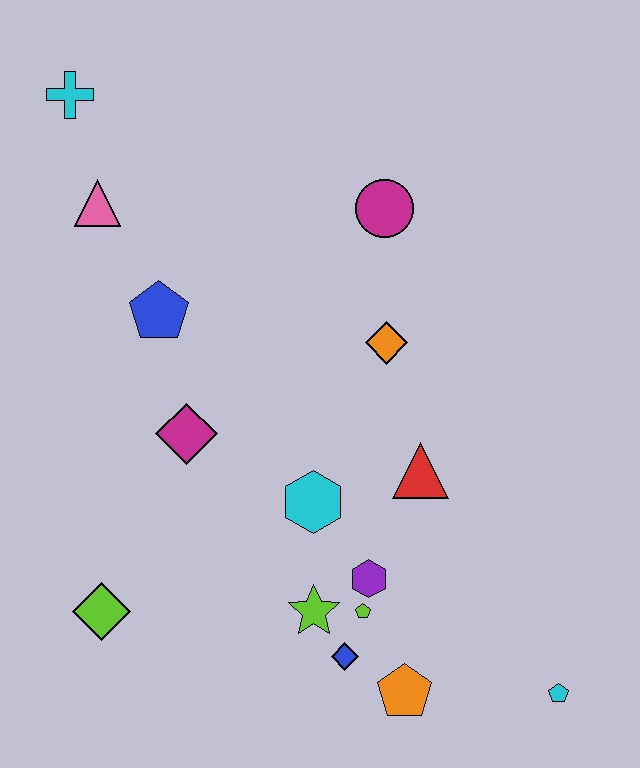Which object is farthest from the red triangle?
The cyan cross is farthest from the red triangle.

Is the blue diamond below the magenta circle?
Yes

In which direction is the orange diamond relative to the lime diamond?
The orange diamond is to the right of the lime diamond.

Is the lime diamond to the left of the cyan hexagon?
Yes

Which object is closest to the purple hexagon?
The lime pentagon is closest to the purple hexagon.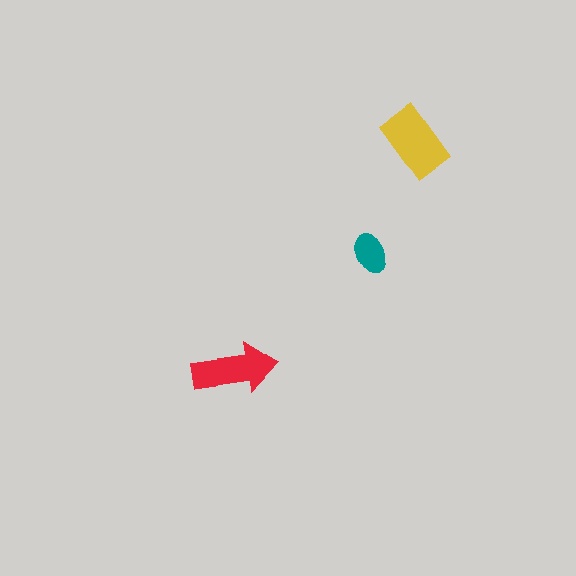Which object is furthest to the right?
The yellow rectangle is rightmost.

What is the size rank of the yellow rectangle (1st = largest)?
1st.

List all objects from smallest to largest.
The teal ellipse, the red arrow, the yellow rectangle.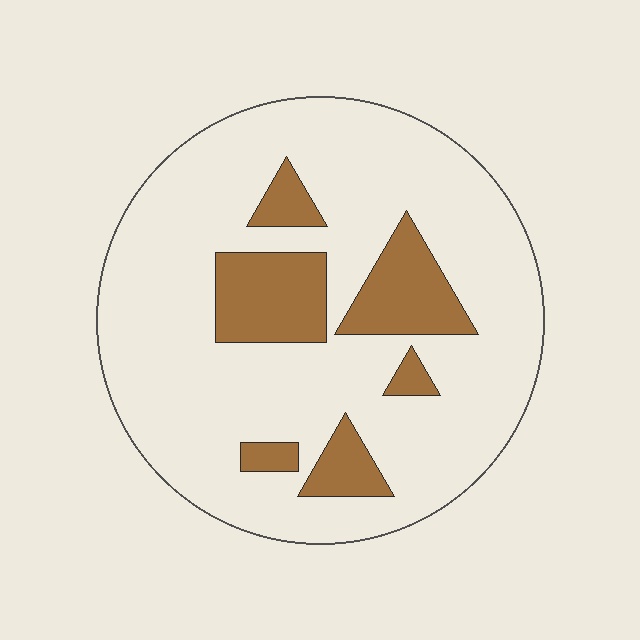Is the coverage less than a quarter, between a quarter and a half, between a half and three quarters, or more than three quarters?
Less than a quarter.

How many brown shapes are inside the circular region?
6.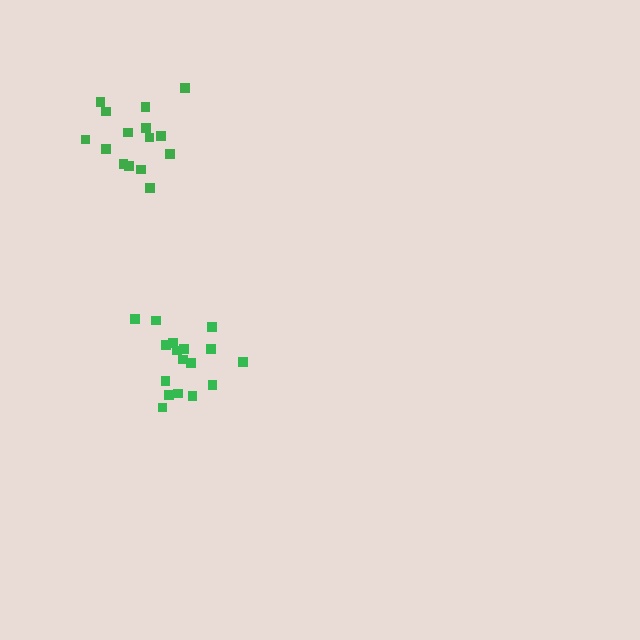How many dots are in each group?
Group 1: 17 dots, Group 2: 15 dots (32 total).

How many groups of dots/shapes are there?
There are 2 groups.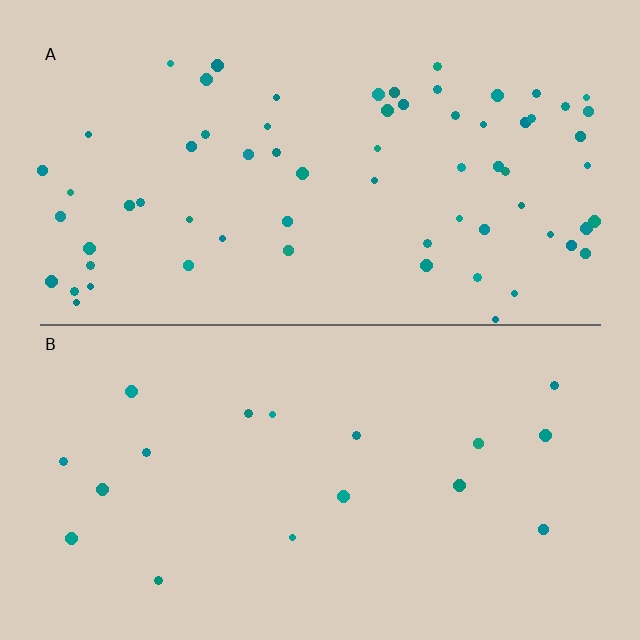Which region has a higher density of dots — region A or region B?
A (the top).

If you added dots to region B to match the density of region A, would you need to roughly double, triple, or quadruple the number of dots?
Approximately quadruple.